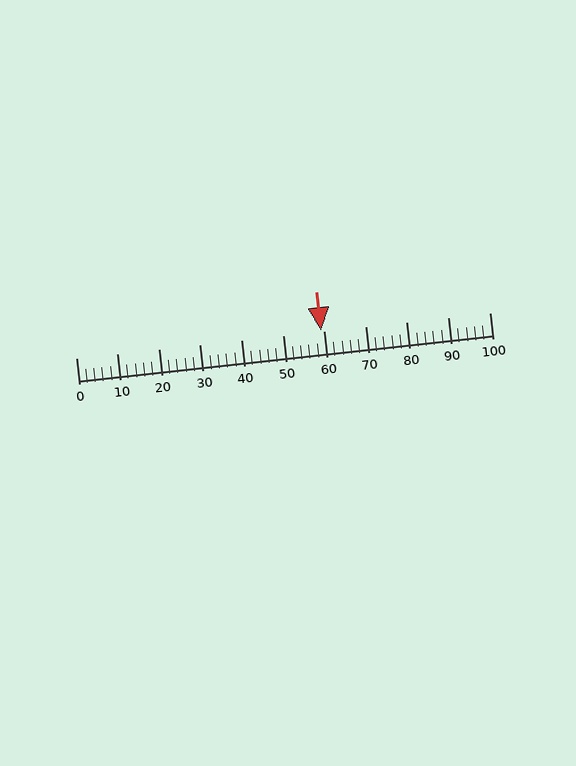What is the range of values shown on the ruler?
The ruler shows values from 0 to 100.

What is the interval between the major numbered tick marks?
The major tick marks are spaced 10 units apart.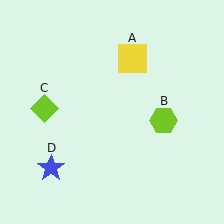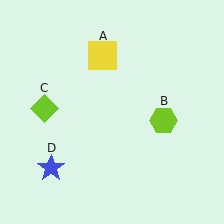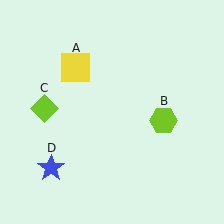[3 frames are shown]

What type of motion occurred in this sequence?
The yellow square (object A) rotated counterclockwise around the center of the scene.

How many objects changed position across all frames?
1 object changed position: yellow square (object A).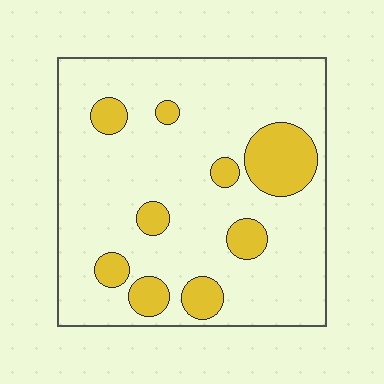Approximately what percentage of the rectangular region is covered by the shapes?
Approximately 20%.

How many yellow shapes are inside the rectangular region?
9.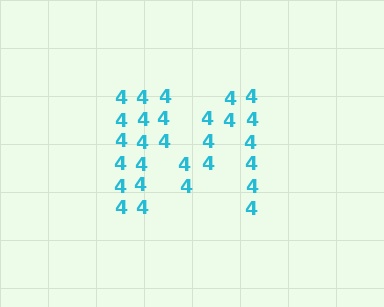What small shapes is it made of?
It is made of small digit 4's.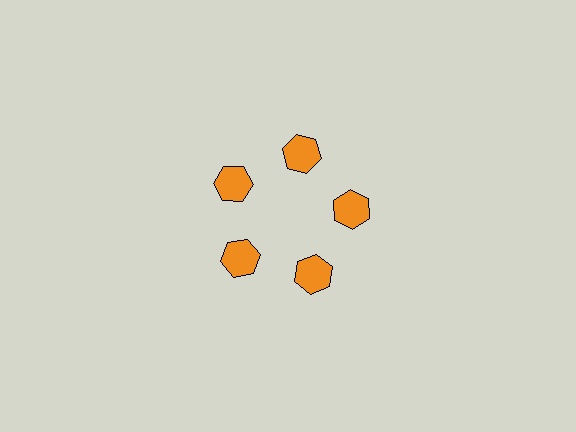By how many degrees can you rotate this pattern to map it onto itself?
The pattern maps onto itself every 72 degrees of rotation.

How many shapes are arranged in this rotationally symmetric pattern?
There are 5 shapes, arranged in 5 groups of 1.